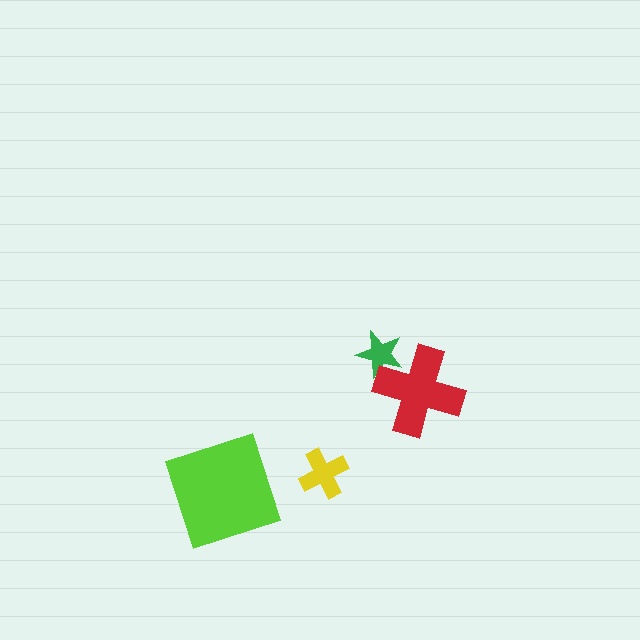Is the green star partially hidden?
Yes, it is partially covered by another shape.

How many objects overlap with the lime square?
0 objects overlap with the lime square.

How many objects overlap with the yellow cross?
0 objects overlap with the yellow cross.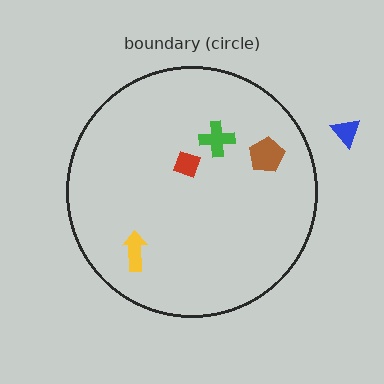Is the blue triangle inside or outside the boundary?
Outside.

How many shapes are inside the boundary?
4 inside, 1 outside.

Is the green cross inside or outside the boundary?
Inside.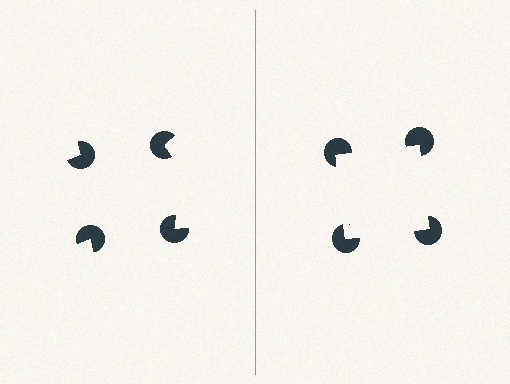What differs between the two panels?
The pac-man discs are positioned identically on both sides; only the wedge orientations differ. On the right they align to a square; on the left they are misaligned.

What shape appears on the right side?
An illusory square.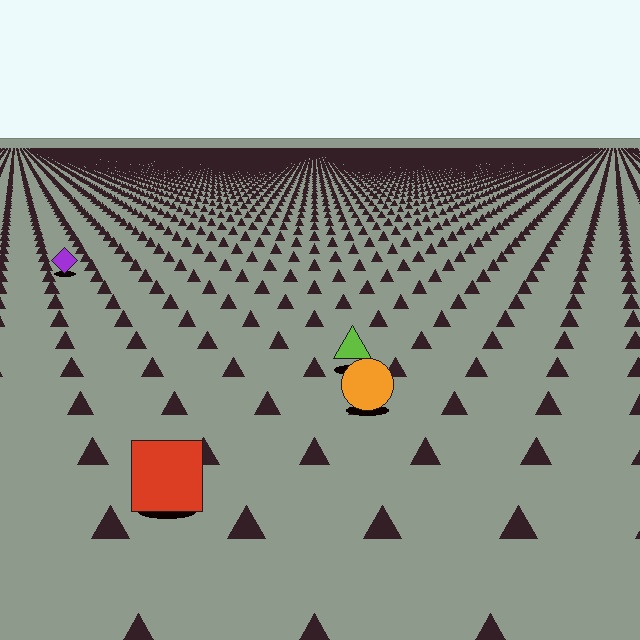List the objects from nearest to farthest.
From nearest to farthest: the red square, the orange circle, the lime triangle, the purple diamond.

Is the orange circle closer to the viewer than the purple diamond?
Yes. The orange circle is closer — you can tell from the texture gradient: the ground texture is coarser near it.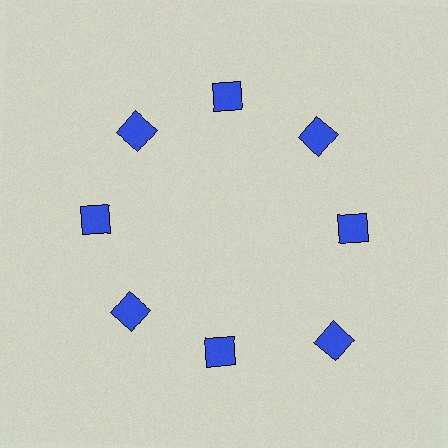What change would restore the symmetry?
The symmetry would be restored by moving it inward, back onto the ring so that all 8 squares sit at equal angles and equal distance from the center.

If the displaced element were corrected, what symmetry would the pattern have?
It would have 8-fold rotational symmetry — the pattern would map onto itself every 45 degrees.